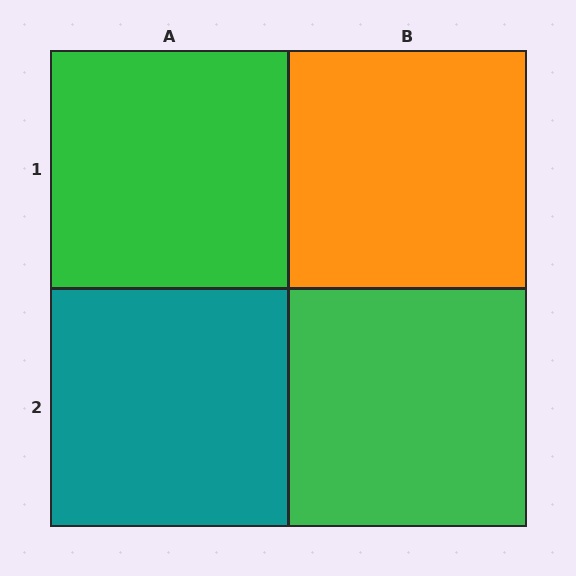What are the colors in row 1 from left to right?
Green, orange.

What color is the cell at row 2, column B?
Green.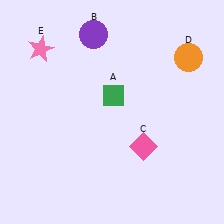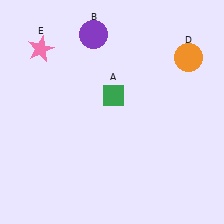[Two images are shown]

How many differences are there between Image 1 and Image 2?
There is 1 difference between the two images.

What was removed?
The pink diamond (C) was removed in Image 2.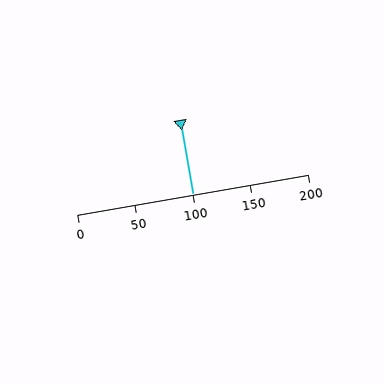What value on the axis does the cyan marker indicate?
The marker indicates approximately 100.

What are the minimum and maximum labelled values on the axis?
The axis runs from 0 to 200.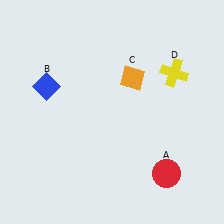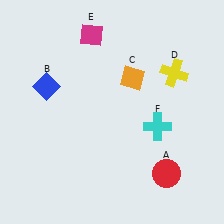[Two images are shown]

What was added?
A magenta diamond (E), a cyan cross (F) were added in Image 2.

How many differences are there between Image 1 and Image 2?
There are 2 differences between the two images.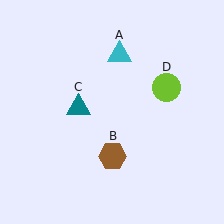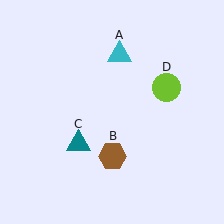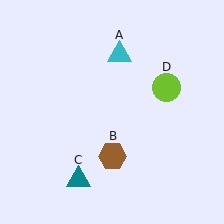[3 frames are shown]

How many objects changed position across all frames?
1 object changed position: teal triangle (object C).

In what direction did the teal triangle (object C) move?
The teal triangle (object C) moved down.